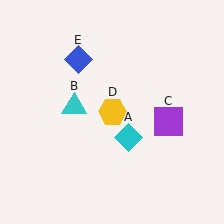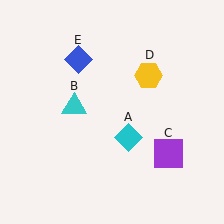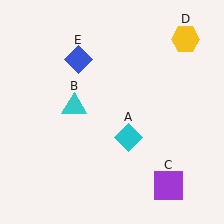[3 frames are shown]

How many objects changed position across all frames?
2 objects changed position: purple square (object C), yellow hexagon (object D).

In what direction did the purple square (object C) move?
The purple square (object C) moved down.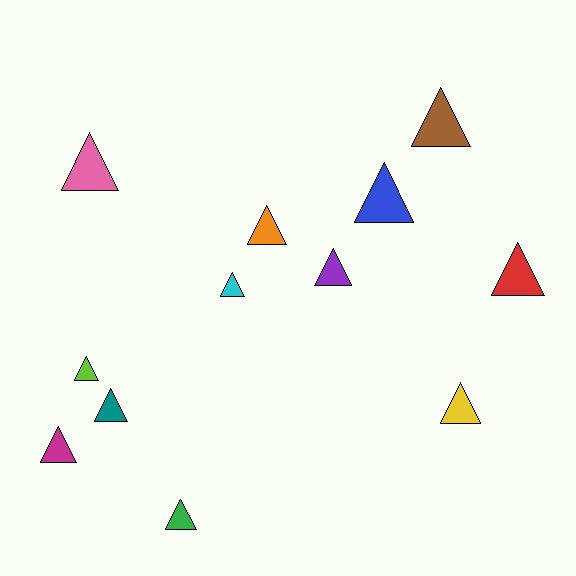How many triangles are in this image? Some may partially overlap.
There are 12 triangles.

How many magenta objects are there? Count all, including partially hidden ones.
There is 1 magenta object.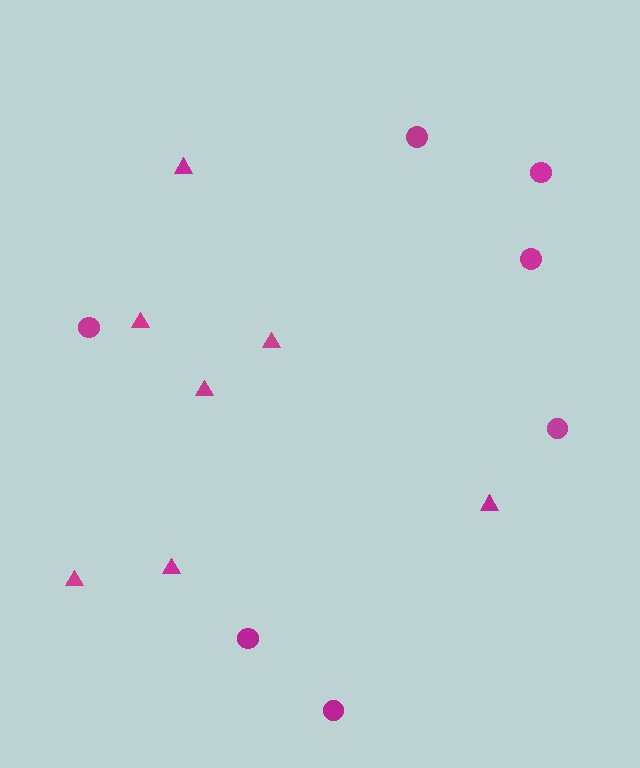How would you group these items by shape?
There are 2 groups: one group of circles (7) and one group of triangles (7).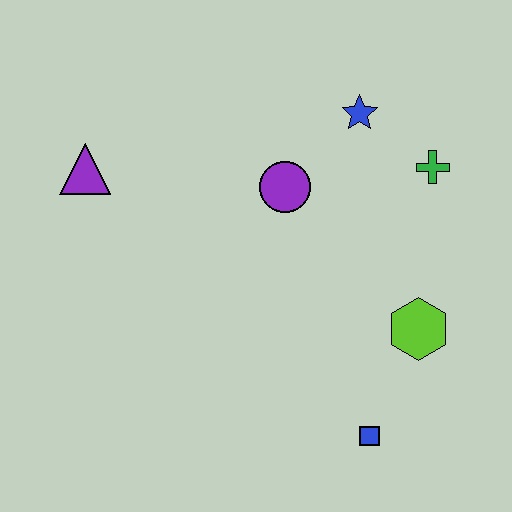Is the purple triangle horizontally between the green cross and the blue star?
No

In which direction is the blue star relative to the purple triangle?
The blue star is to the right of the purple triangle.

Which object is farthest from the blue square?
The purple triangle is farthest from the blue square.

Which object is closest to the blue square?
The lime hexagon is closest to the blue square.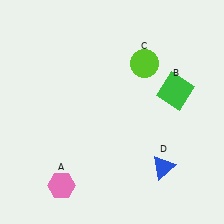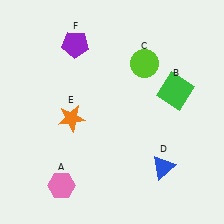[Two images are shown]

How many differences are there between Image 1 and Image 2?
There are 2 differences between the two images.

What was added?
An orange star (E), a purple pentagon (F) were added in Image 2.